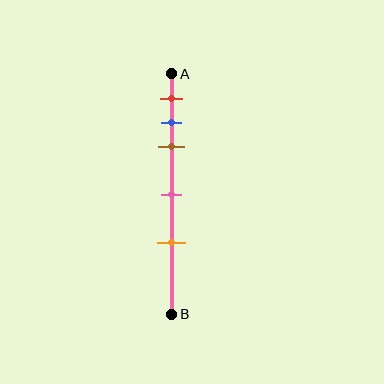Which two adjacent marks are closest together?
The blue and brown marks are the closest adjacent pair.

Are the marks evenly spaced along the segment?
No, the marks are not evenly spaced.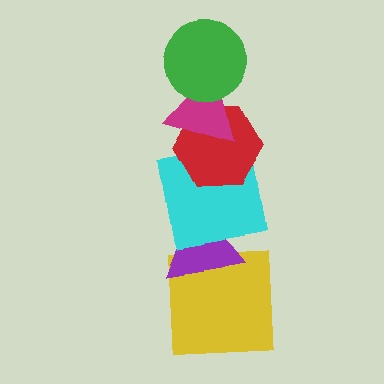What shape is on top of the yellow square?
The purple triangle is on top of the yellow square.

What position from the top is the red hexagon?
The red hexagon is 3rd from the top.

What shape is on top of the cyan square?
The red hexagon is on top of the cyan square.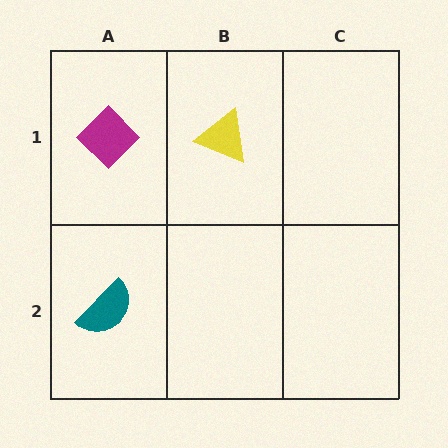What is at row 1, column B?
A yellow triangle.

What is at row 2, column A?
A teal semicircle.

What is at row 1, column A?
A magenta diamond.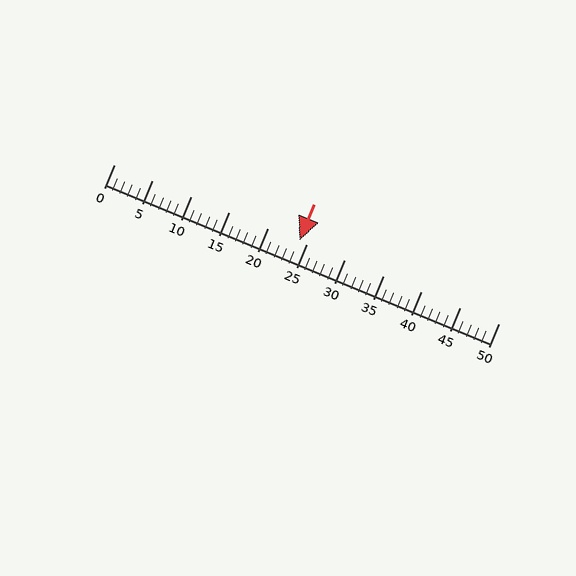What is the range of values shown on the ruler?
The ruler shows values from 0 to 50.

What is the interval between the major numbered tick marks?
The major tick marks are spaced 5 units apart.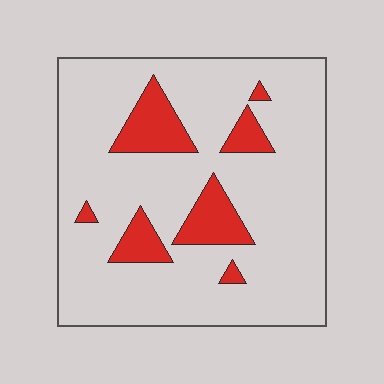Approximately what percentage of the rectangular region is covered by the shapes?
Approximately 15%.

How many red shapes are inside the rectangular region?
7.